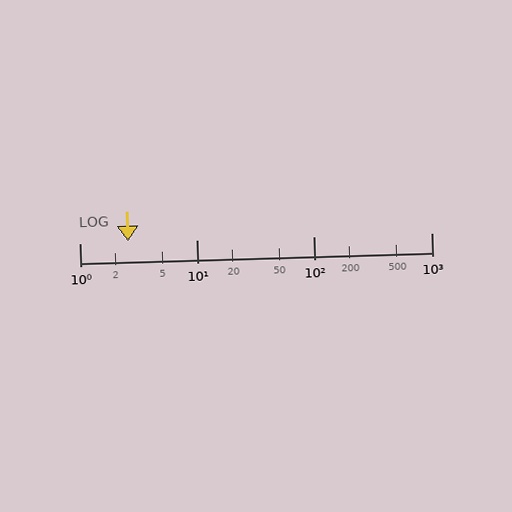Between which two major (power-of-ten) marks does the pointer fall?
The pointer is between 1 and 10.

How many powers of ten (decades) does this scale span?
The scale spans 3 decades, from 1 to 1000.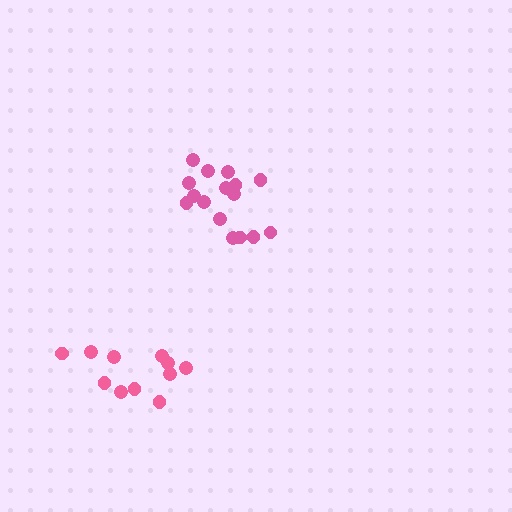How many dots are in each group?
Group 1: 11 dots, Group 2: 16 dots (27 total).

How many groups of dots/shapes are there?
There are 2 groups.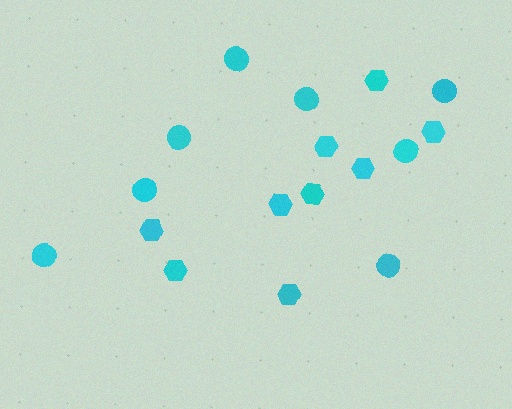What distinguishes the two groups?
There are 2 groups: one group of hexagons (9) and one group of circles (8).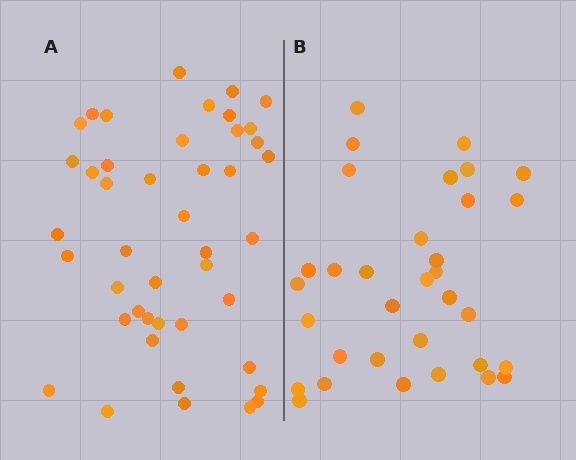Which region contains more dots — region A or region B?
Region A (the left region) has more dots.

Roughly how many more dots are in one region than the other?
Region A has roughly 12 or so more dots than region B.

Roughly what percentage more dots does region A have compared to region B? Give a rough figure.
About 35% more.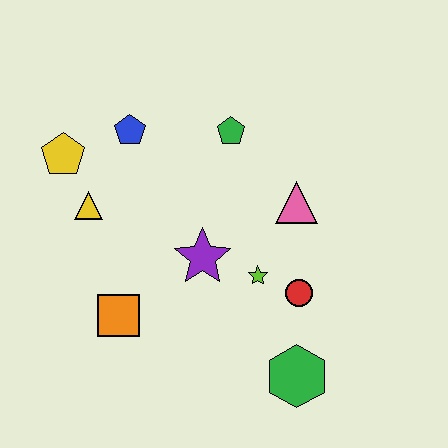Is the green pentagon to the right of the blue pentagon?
Yes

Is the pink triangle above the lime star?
Yes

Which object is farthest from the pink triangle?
The yellow pentagon is farthest from the pink triangle.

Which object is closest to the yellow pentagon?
The yellow triangle is closest to the yellow pentagon.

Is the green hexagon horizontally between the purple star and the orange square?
No